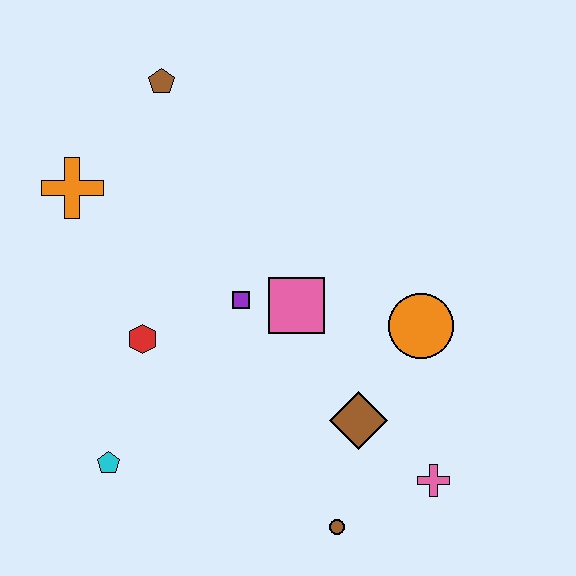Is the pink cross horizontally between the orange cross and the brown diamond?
No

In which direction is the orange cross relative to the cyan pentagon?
The orange cross is above the cyan pentagon.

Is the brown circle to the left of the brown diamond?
Yes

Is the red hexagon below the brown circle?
No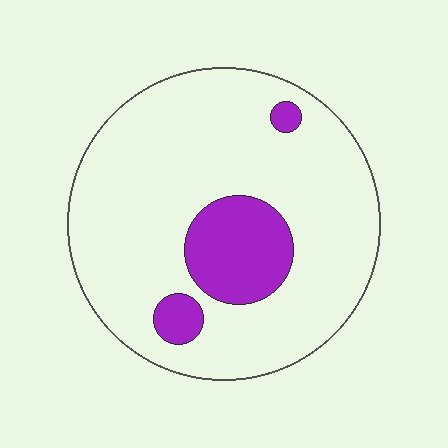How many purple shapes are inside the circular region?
3.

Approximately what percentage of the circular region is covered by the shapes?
Approximately 15%.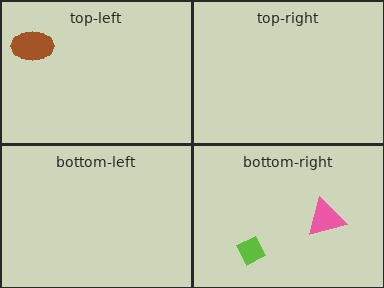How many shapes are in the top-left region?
1.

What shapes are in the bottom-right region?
The lime diamond, the pink triangle.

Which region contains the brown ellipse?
The top-left region.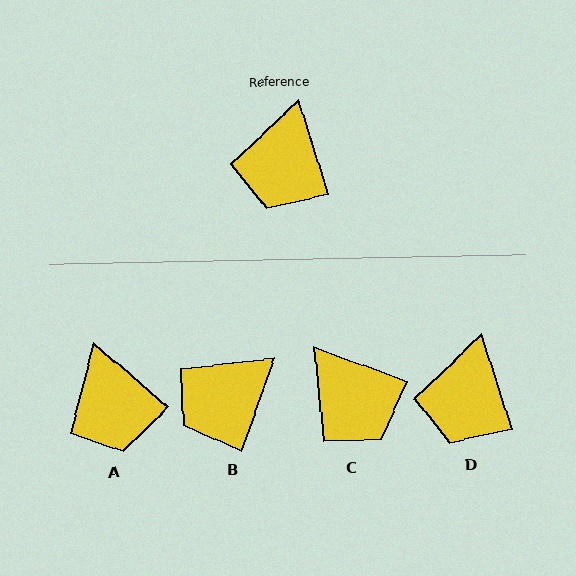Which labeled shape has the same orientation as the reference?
D.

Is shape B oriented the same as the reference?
No, it is off by about 37 degrees.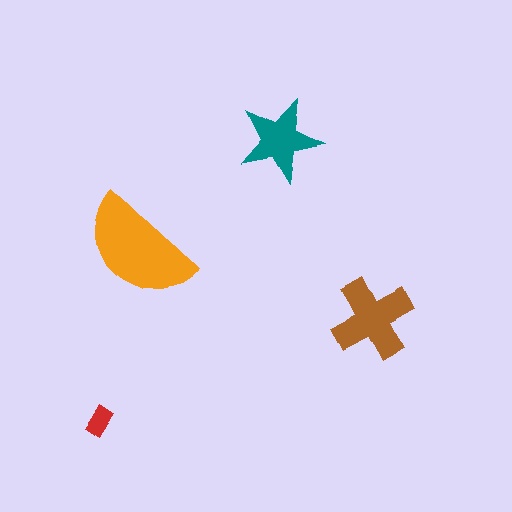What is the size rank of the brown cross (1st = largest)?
2nd.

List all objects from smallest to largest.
The red rectangle, the teal star, the brown cross, the orange semicircle.